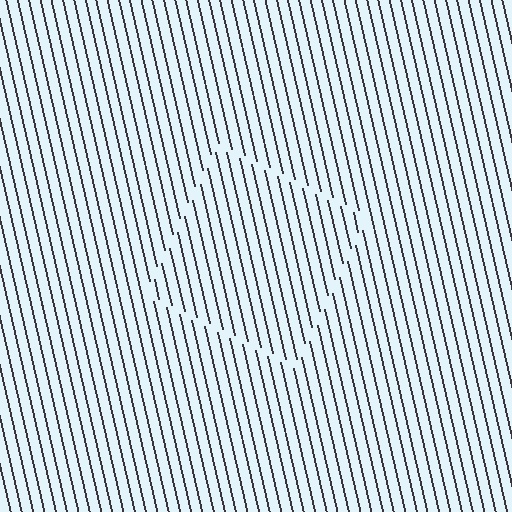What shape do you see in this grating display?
An illusory square. The interior of the shape contains the same grating, shifted by half a period — the contour is defined by the phase discontinuity where line-ends from the inner and outer gratings abut.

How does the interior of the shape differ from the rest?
The interior of the shape contains the same grating, shifted by half a period — the contour is defined by the phase discontinuity where line-ends from the inner and outer gratings abut.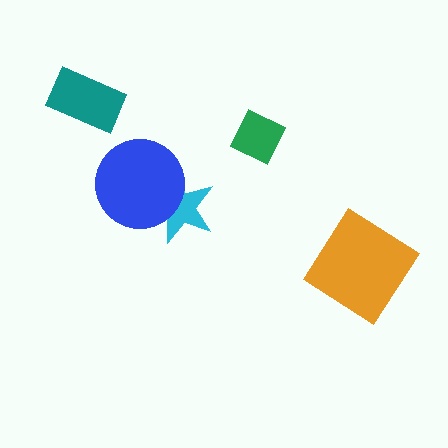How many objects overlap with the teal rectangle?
0 objects overlap with the teal rectangle.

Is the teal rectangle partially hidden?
No, no other shape covers it.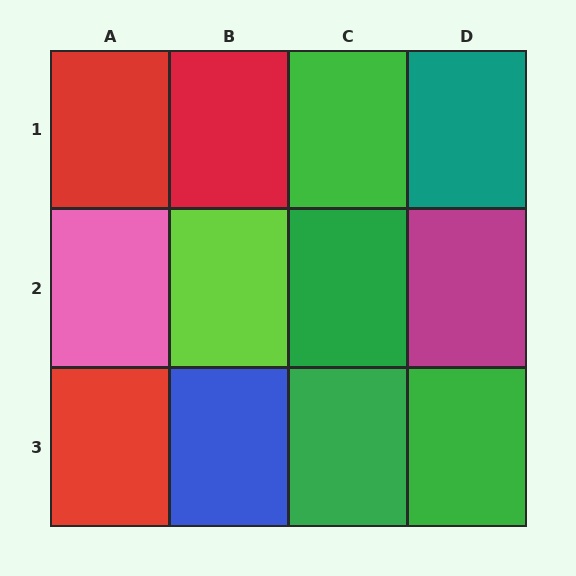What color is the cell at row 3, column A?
Red.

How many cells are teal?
1 cell is teal.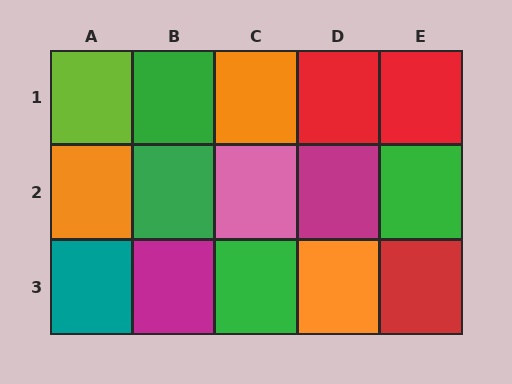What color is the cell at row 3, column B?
Magenta.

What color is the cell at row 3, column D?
Orange.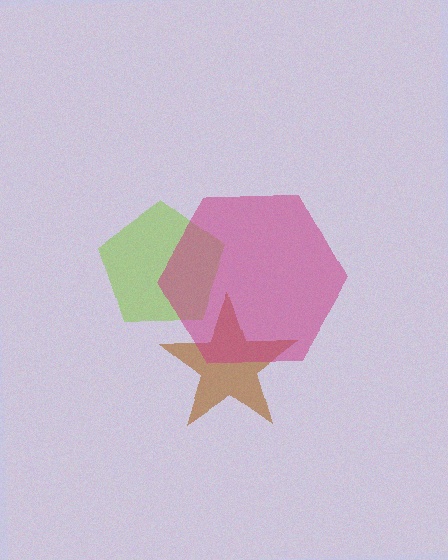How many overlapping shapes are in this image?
There are 3 overlapping shapes in the image.